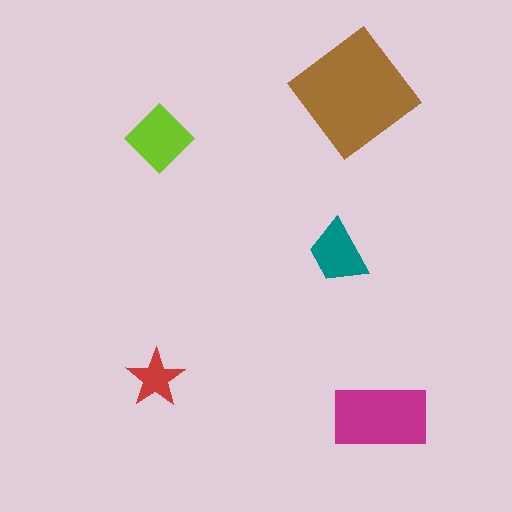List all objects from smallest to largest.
The red star, the teal trapezoid, the lime diamond, the magenta rectangle, the brown diamond.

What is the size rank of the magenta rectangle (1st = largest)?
2nd.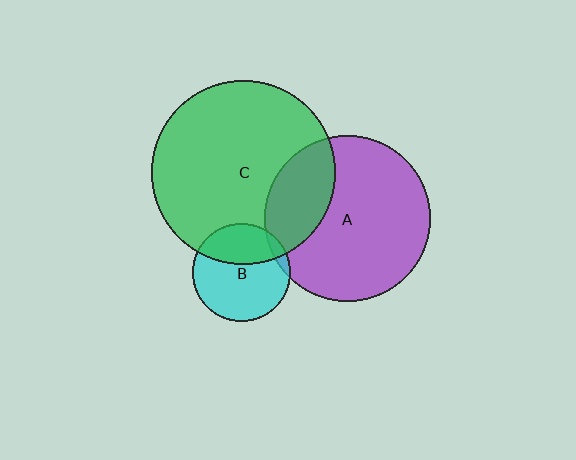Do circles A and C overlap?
Yes.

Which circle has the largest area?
Circle C (green).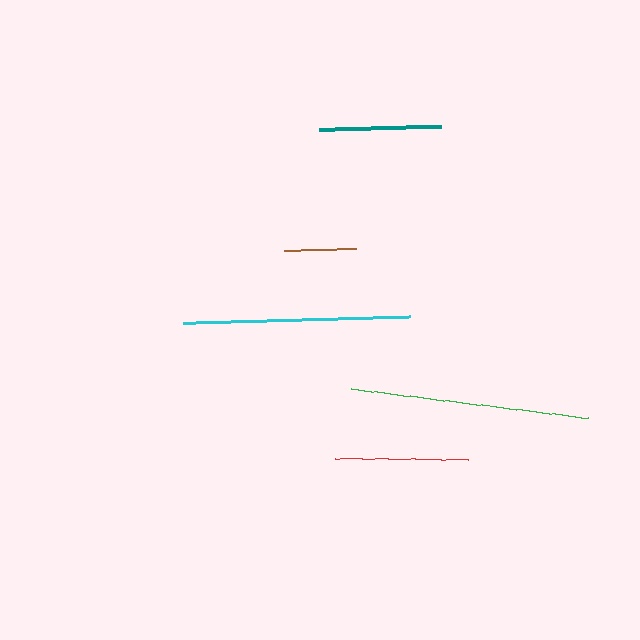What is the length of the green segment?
The green segment is approximately 238 pixels long.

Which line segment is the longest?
The green line is the longest at approximately 238 pixels.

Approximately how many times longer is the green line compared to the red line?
The green line is approximately 1.8 times the length of the red line.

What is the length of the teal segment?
The teal segment is approximately 122 pixels long.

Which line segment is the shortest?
The brown line is the shortest at approximately 71 pixels.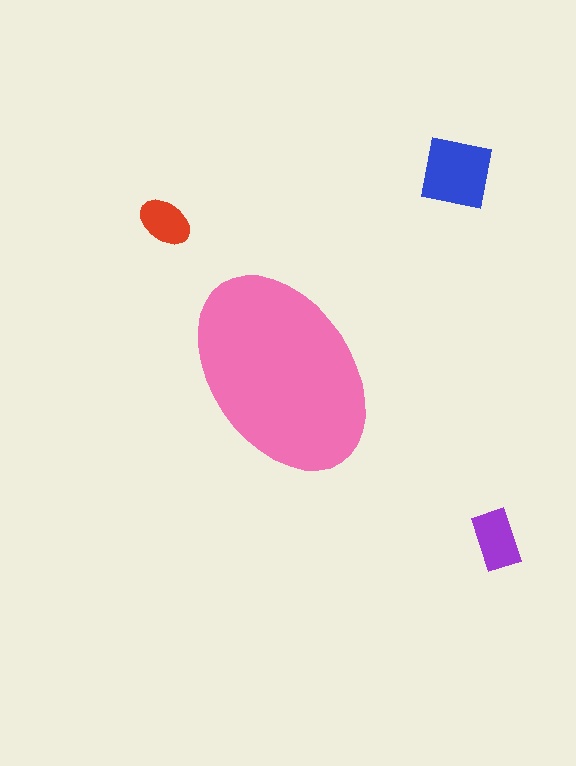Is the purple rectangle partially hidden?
No, the purple rectangle is fully visible.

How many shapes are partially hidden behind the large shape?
0 shapes are partially hidden.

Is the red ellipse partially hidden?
No, the red ellipse is fully visible.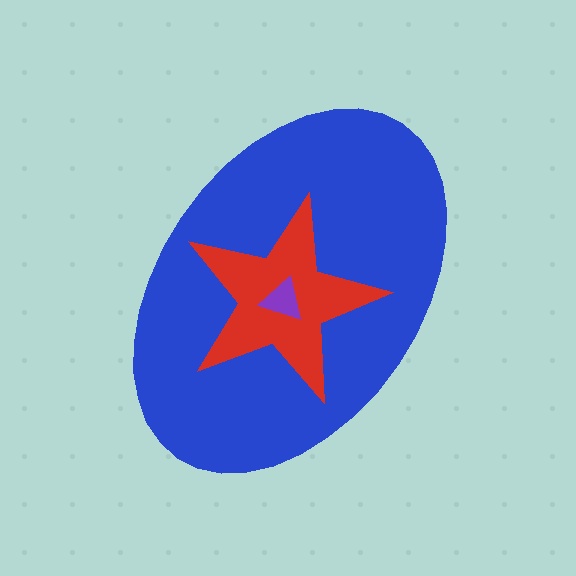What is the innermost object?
The purple triangle.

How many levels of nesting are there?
3.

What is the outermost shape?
The blue ellipse.